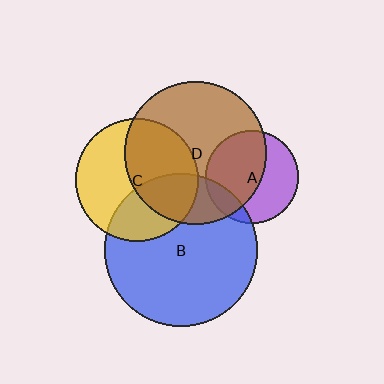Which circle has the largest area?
Circle B (blue).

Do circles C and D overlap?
Yes.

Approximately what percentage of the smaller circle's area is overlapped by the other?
Approximately 45%.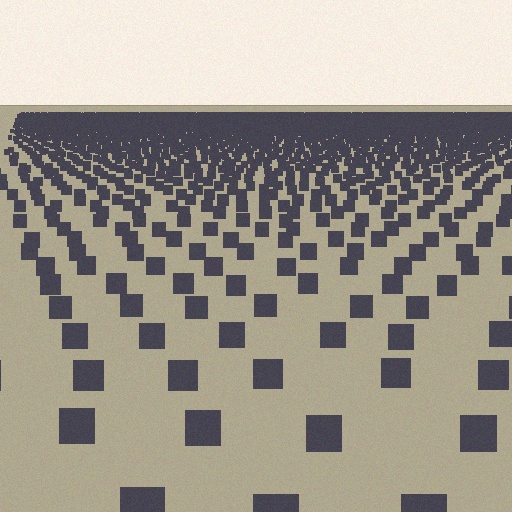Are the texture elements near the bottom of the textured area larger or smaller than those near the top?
Larger. Near the bottom, elements are closer to the viewer and appear at a bigger on-screen size.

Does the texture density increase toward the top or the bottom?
Density increases toward the top.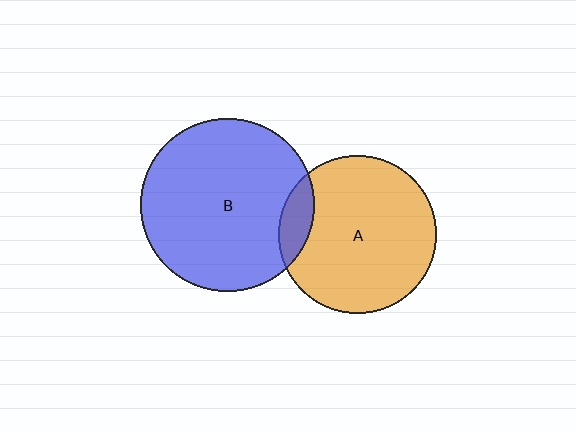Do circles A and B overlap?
Yes.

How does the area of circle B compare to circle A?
Approximately 1.2 times.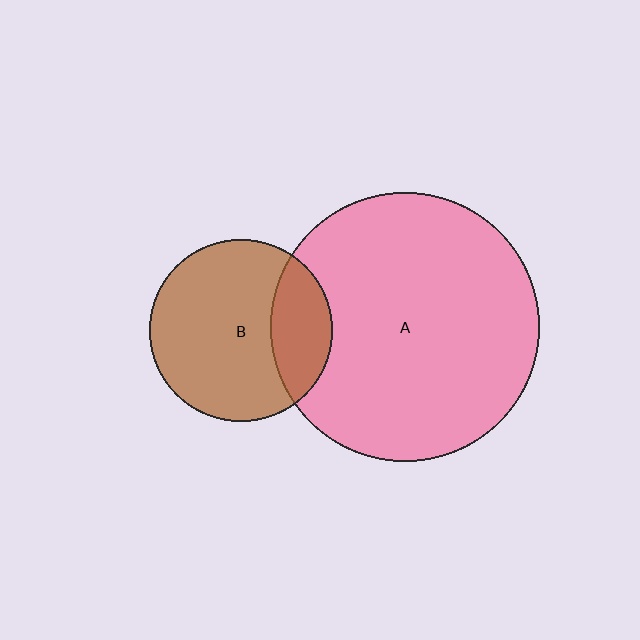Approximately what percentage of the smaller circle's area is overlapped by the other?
Approximately 25%.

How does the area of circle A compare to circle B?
Approximately 2.2 times.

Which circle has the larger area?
Circle A (pink).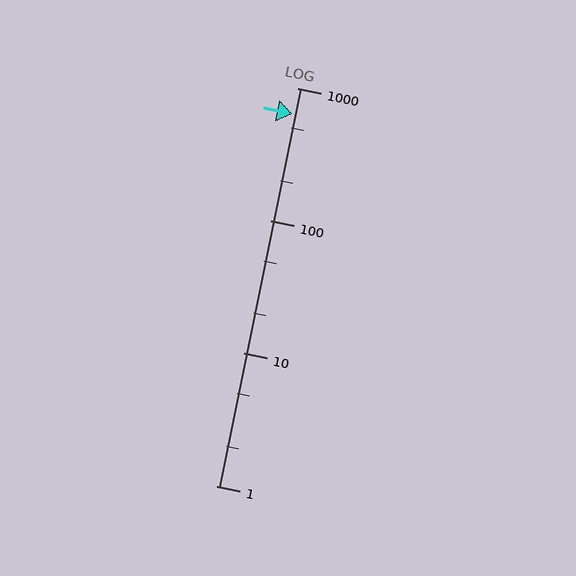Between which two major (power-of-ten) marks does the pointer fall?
The pointer is between 100 and 1000.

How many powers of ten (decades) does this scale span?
The scale spans 3 decades, from 1 to 1000.